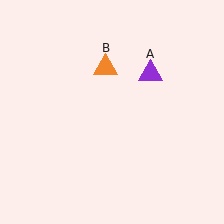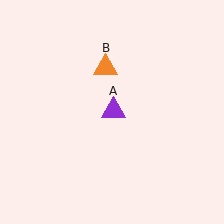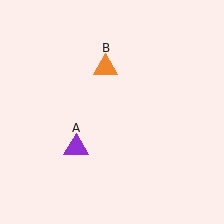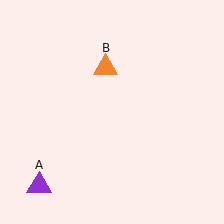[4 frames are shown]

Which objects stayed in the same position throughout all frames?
Orange triangle (object B) remained stationary.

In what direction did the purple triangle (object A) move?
The purple triangle (object A) moved down and to the left.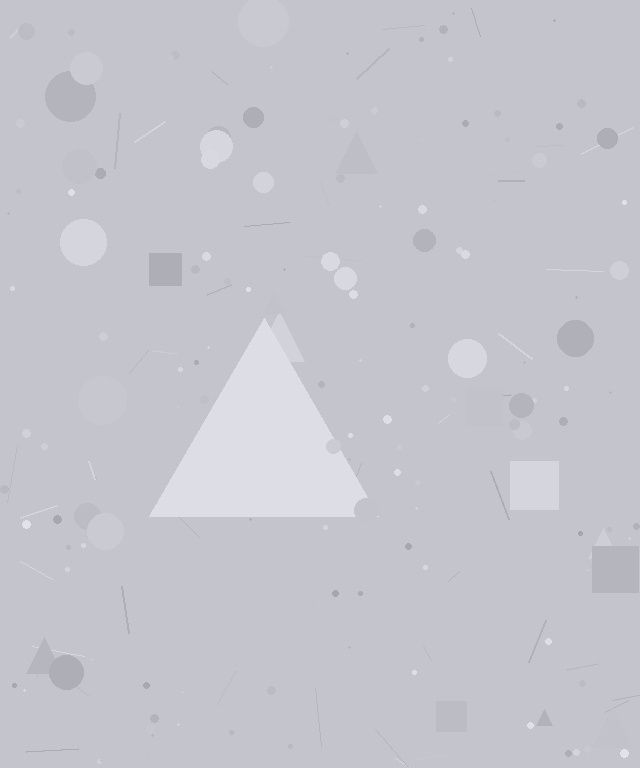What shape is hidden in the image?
A triangle is hidden in the image.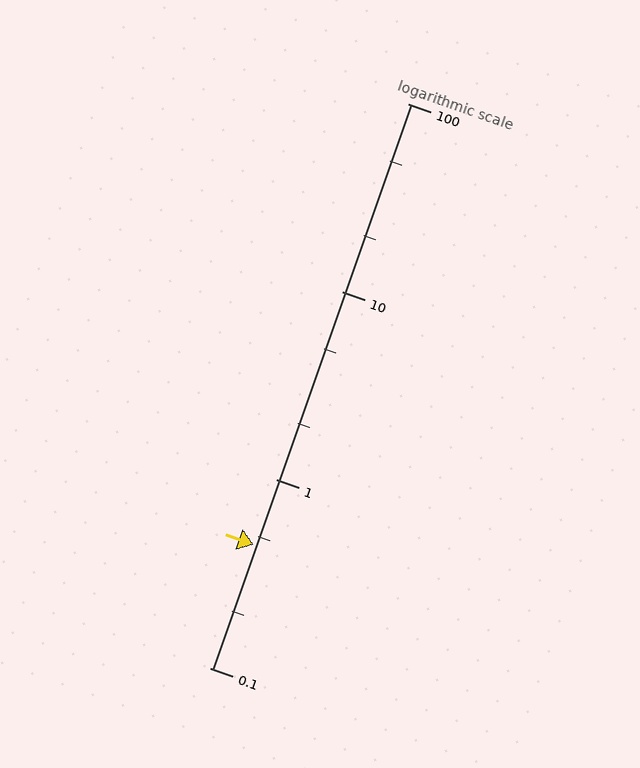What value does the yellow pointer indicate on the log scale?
The pointer indicates approximately 0.45.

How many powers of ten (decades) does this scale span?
The scale spans 3 decades, from 0.1 to 100.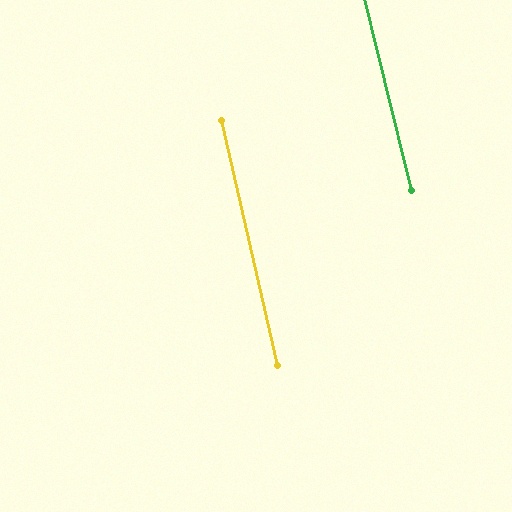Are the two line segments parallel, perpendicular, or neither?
Parallel — their directions differ by only 1.2°.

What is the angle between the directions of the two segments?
Approximately 1 degree.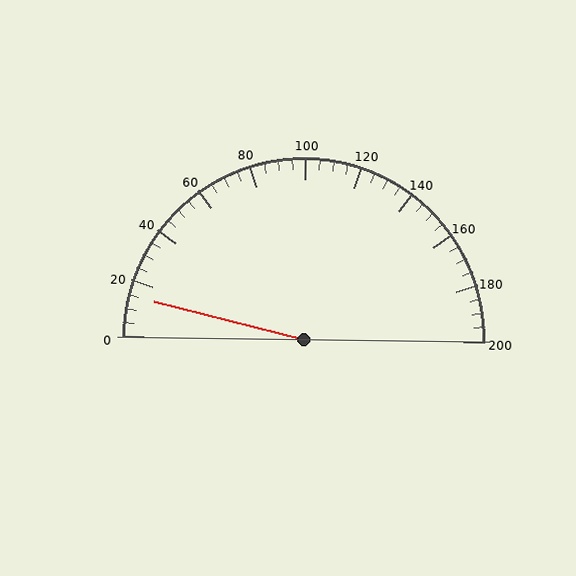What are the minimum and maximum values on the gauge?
The gauge ranges from 0 to 200.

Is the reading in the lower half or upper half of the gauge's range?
The reading is in the lower half of the range (0 to 200).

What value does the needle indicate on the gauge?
The needle indicates approximately 15.